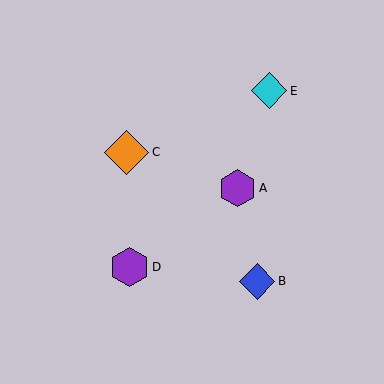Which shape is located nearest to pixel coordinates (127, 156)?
The orange diamond (labeled C) at (127, 152) is nearest to that location.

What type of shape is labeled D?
Shape D is a purple hexagon.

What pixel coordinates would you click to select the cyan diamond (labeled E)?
Click at (269, 91) to select the cyan diamond E.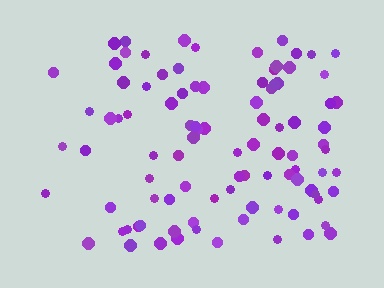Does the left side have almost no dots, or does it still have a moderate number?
Still a moderate number, just noticeably fewer than the right.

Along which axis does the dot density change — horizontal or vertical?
Horizontal.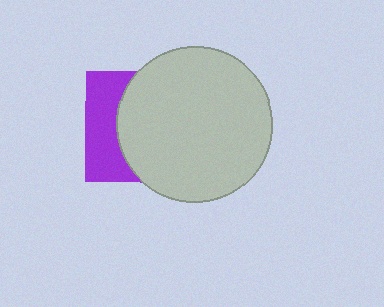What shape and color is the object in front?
The object in front is a light gray circle.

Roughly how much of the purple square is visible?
A small part of it is visible (roughly 34%).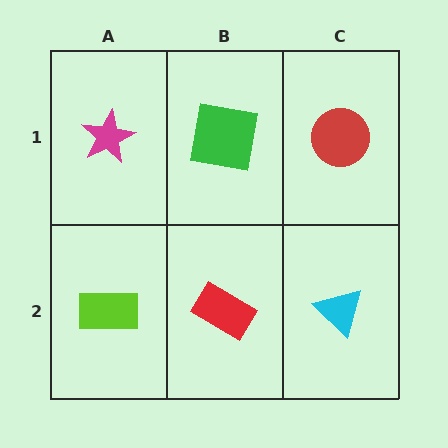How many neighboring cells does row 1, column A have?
2.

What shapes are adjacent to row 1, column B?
A red rectangle (row 2, column B), a magenta star (row 1, column A), a red circle (row 1, column C).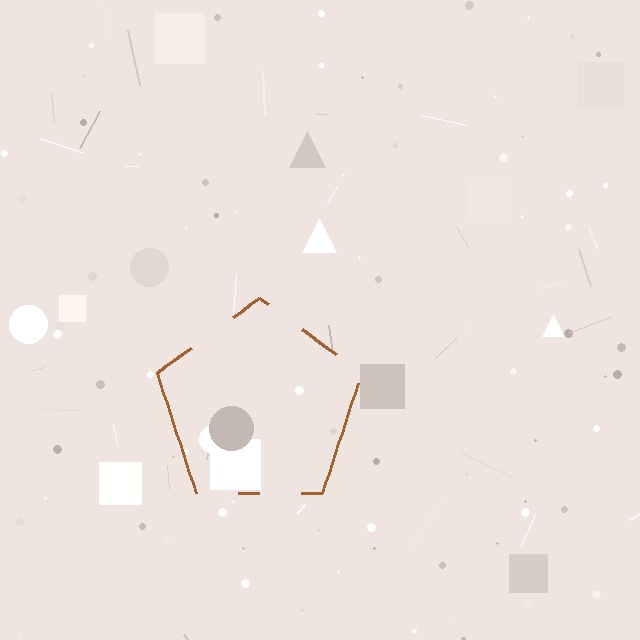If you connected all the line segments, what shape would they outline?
They would outline a pentagon.